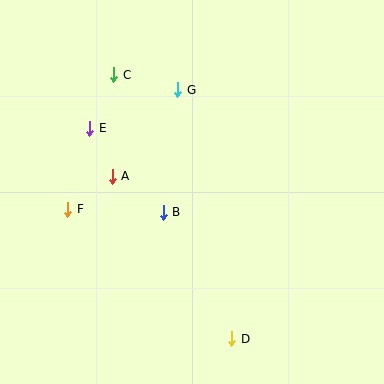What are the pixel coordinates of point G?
Point G is at (178, 90).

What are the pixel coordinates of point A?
Point A is at (112, 176).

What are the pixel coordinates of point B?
Point B is at (163, 212).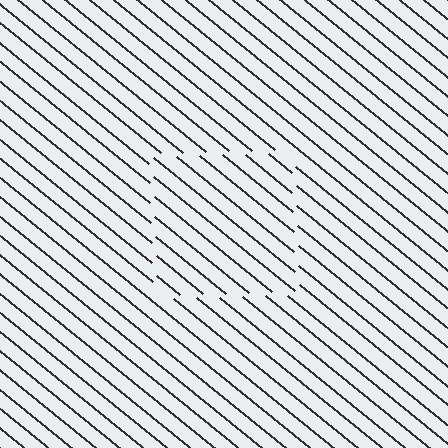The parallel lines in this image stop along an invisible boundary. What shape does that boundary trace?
An illusory square. The interior of the shape contains the same grating, shifted by half a period — the contour is defined by the phase discontinuity where line-ends from the inner and outer gratings abut.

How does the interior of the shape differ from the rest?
The interior of the shape contains the same grating, shifted by half a period — the contour is defined by the phase discontinuity where line-ends from the inner and outer gratings abut.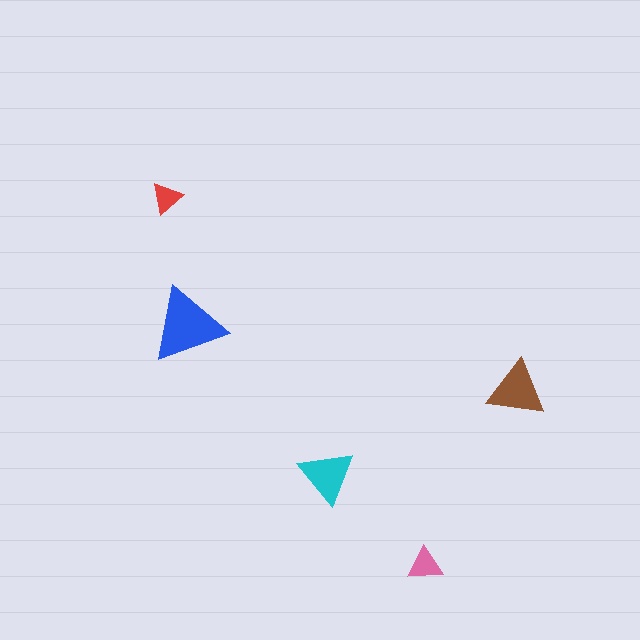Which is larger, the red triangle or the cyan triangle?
The cyan one.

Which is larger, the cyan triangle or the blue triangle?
The blue one.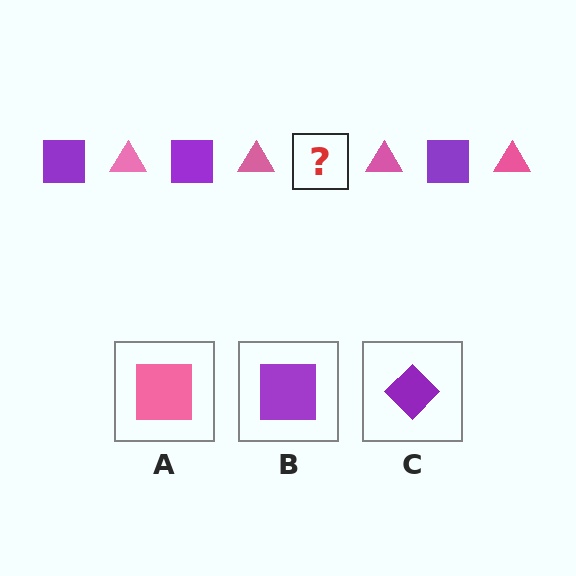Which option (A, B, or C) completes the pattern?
B.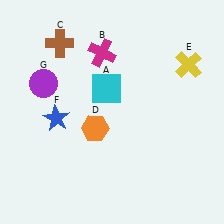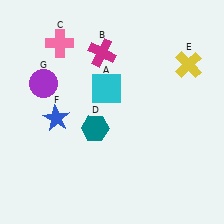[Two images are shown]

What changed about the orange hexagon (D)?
In Image 1, D is orange. In Image 2, it changed to teal.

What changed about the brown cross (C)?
In Image 1, C is brown. In Image 2, it changed to pink.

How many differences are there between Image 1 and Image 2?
There are 2 differences between the two images.